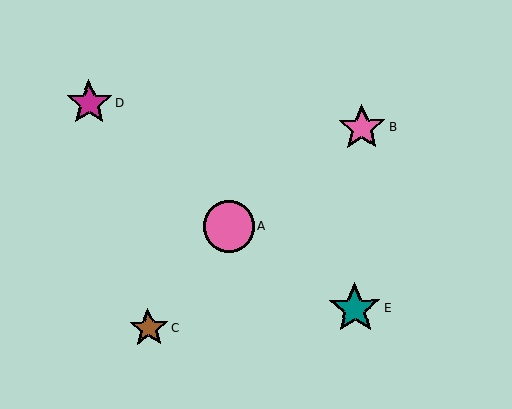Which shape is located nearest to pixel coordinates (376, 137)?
The pink star (labeled B) at (362, 127) is nearest to that location.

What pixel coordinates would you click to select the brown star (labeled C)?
Click at (148, 328) to select the brown star C.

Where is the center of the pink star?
The center of the pink star is at (362, 127).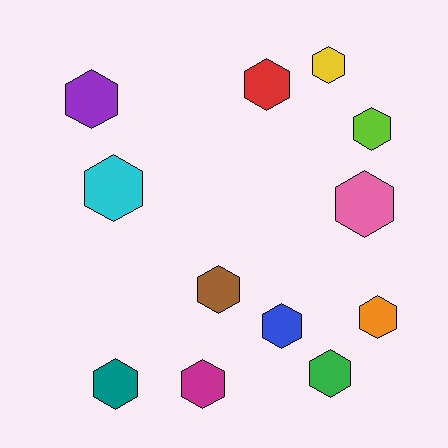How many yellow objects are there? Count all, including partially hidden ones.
There is 1 yellow object.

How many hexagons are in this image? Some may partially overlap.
There are 12 hexagons.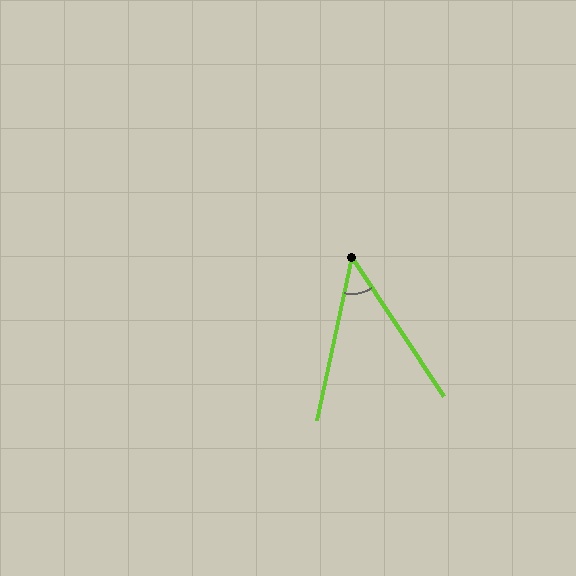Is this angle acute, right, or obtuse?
It is acute.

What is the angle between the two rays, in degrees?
Approximately 46 degrees.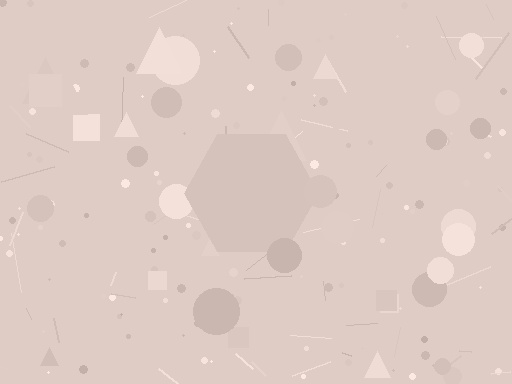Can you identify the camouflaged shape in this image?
The camouflaged shape is a hexagon.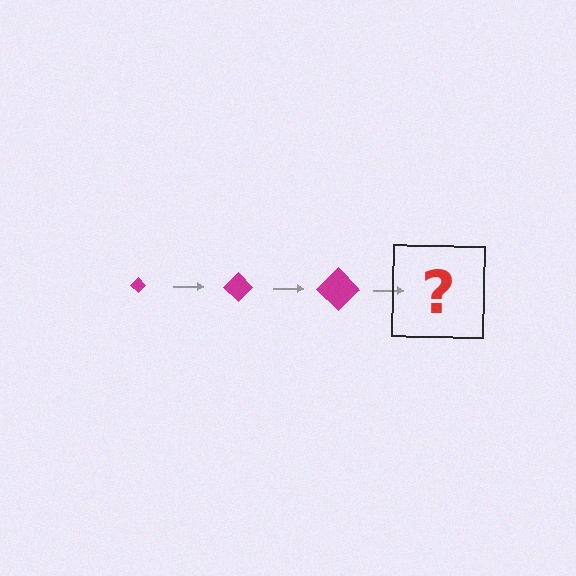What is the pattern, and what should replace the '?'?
The pattern is that the diamond gets progressively larger each step. The '?' should be a magenta diamond, larger than the previous one.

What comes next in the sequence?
The next element should be a magenta diamond, larger than the previous one.